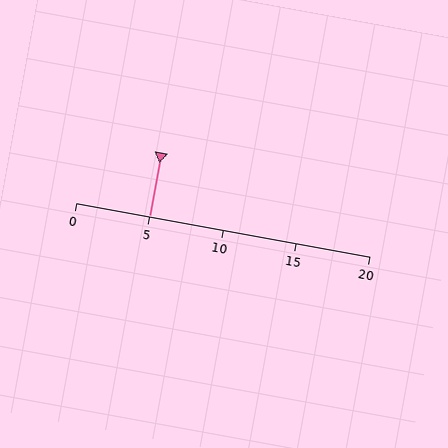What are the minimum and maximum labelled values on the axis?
The axis runs from 0 to 20.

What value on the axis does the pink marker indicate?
The marker indicates approximately 5.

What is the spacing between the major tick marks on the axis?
The major ticks are spaced 5 apart.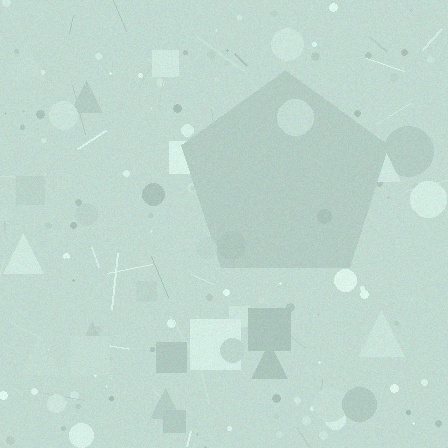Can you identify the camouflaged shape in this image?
The camouflaged shape is a pentagon.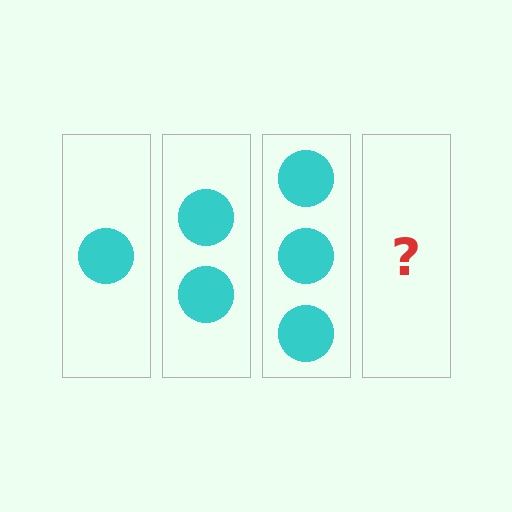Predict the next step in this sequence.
The next step is 4 circles.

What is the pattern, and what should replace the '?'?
The pattern is that each step adds one more circle. The '?' should be 4 circles.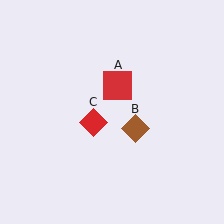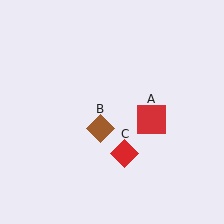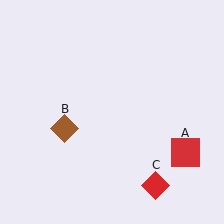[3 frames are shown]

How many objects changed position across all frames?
3 objects changed position: red square (object A), brown diamond (object B), red diamond (object C).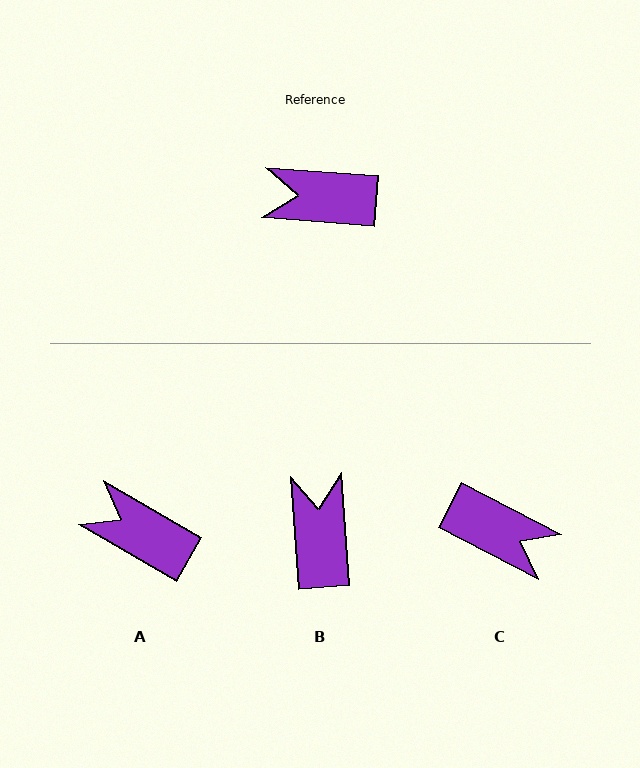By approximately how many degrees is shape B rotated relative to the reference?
Approximately 82 degrees clockwise.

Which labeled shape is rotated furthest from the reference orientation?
C, about 157 degrees away.